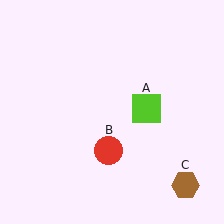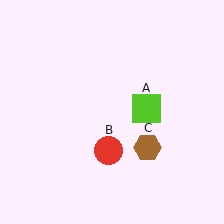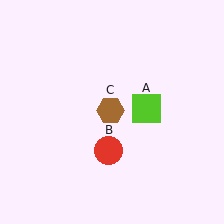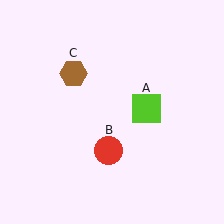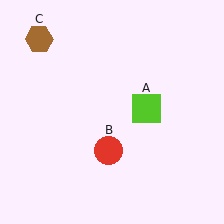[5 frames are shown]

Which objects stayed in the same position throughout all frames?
Lime square (object A) and red circle (object B) remained stationary.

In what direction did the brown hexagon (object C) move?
The brown hexagon (object C) moved up and to the left.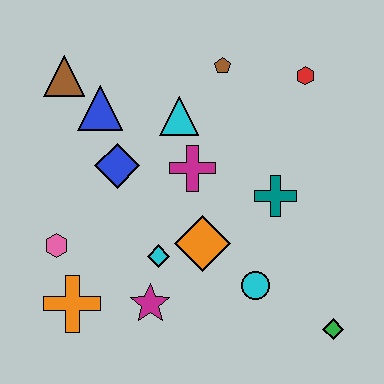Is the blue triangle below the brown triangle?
Yes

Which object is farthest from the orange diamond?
The brown triangle is farthest from the orange diamond.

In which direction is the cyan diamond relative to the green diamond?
The cyan diamond is to the left of the green diamond.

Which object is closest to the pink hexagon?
The orange cross is closest to the pink hexagon.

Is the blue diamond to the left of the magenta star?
Yes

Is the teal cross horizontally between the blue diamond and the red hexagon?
Yes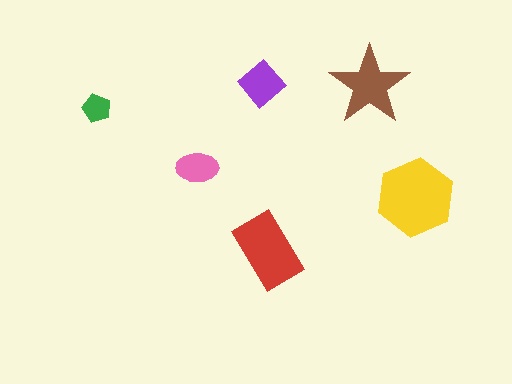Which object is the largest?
The yellow hexagon.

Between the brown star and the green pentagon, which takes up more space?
The brown star.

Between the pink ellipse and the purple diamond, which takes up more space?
The purple diamond.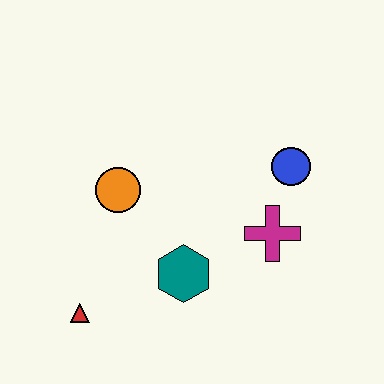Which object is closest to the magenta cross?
The blue circle is closest to the magenta cross.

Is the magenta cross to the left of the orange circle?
No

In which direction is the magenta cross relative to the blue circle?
The magenta cross is below the blue circle.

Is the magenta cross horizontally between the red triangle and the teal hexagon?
No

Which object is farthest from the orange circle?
The blue circle is farthest from the orange circle.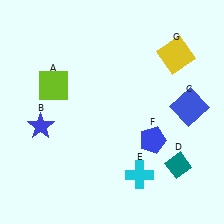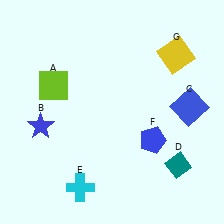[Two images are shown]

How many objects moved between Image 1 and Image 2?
1 object moved between the two images.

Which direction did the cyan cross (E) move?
The cyan cross (E) moved left.